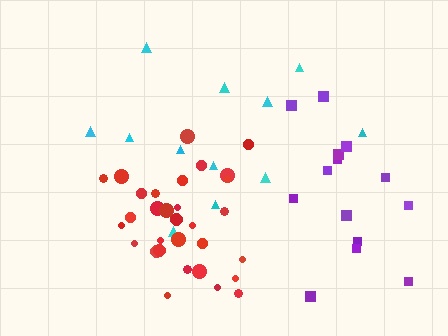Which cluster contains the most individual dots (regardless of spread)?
Red (31).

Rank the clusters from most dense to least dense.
red, purple, cyan.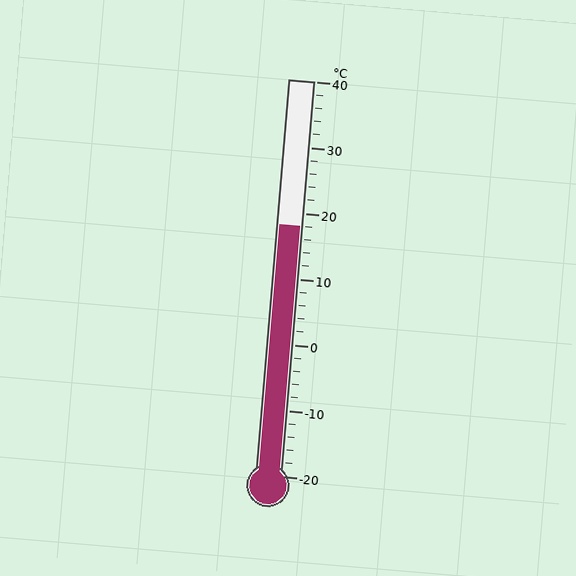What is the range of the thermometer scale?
The thermometer scale ranges from -20°C to 40°C.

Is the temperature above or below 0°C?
The temperature is above 0°C.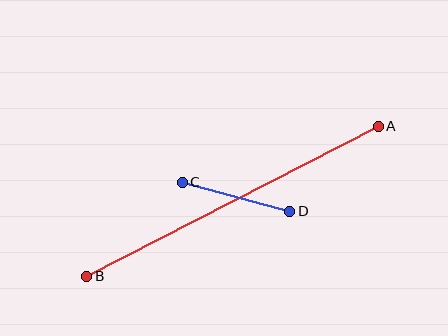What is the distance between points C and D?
The distance is approximately 111 pixels.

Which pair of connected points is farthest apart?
Points A and B are farthest apart.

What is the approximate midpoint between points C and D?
The midpoint is at approximately (236, 197) pixels.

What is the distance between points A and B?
The distance is approximately 328 pixels.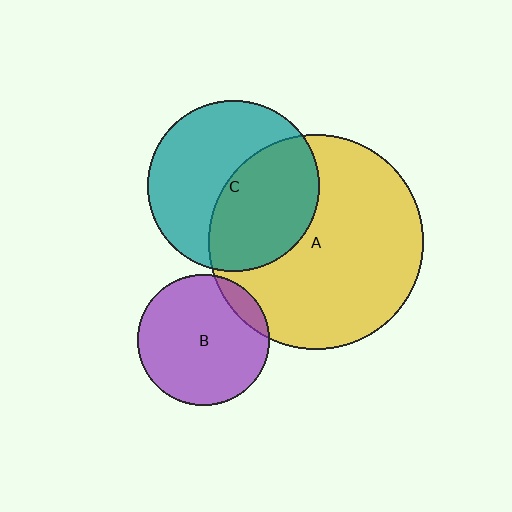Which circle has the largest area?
Circle A (yellow).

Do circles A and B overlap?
Yes.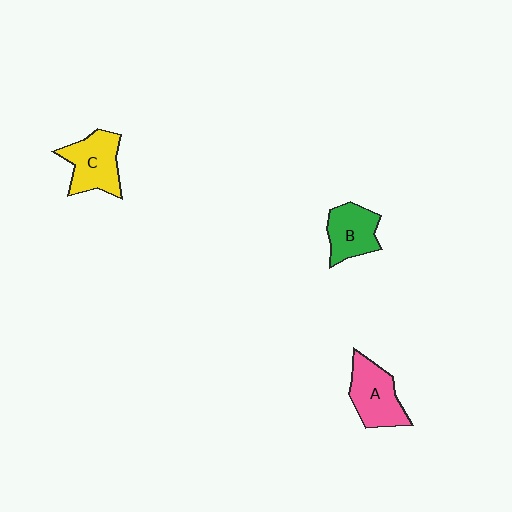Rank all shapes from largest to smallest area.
From largest to smallest: C (yellow), A (pink), B (green).